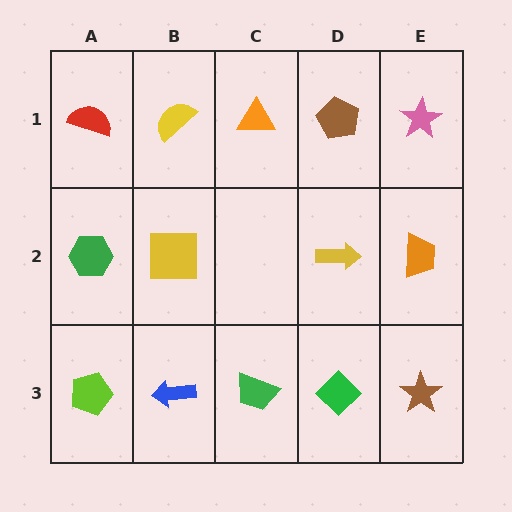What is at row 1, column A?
A red semicircle.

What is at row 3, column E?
A brown star.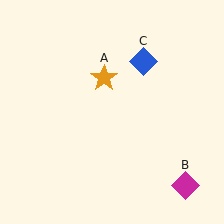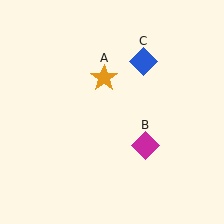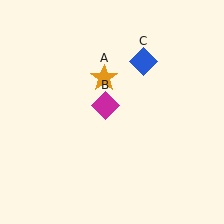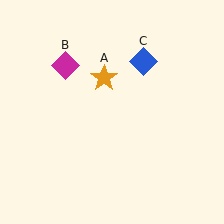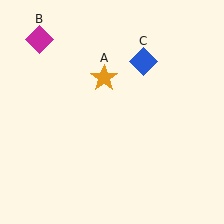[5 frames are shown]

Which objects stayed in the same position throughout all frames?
Orange star (object A) and blue diamond (object C) remained stationary.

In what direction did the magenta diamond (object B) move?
The magenta diamond (object B) moved up and to the left.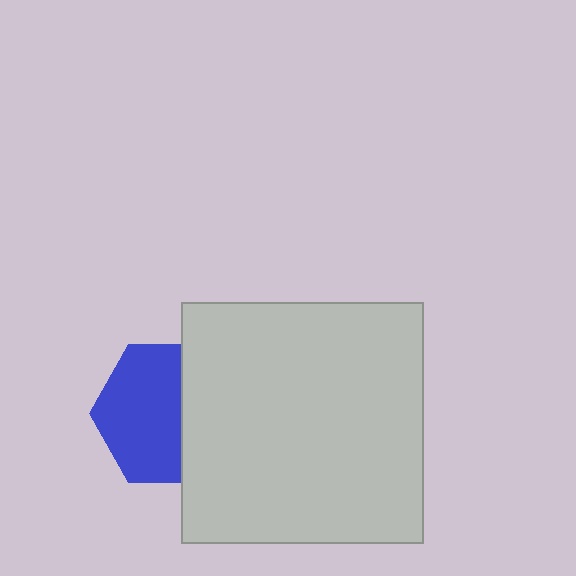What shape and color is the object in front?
The object in front is a light gray square.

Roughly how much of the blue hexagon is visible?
About half of it is visible (roughly 61%).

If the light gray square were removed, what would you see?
You would see the complete blue hexagon.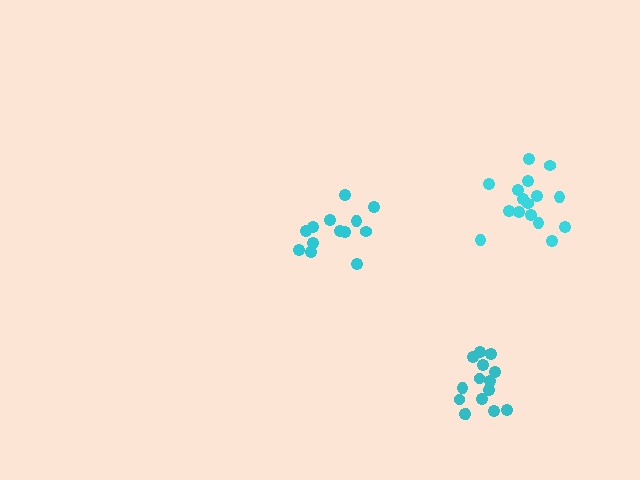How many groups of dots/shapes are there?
There are 3 groups.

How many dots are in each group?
Group 1: 13 dots, Group 2: 15 dots, Group 3: 16 dots (44 total).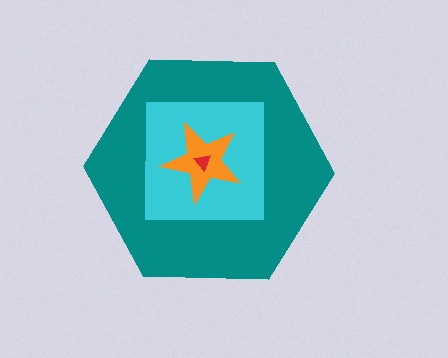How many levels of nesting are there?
4.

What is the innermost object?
The red triangle.